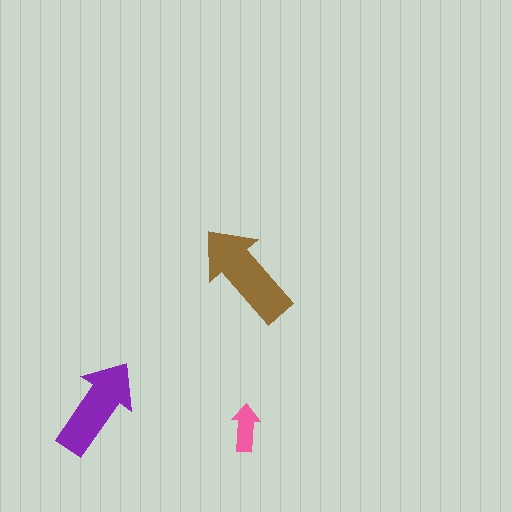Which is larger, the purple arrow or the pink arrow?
The purple one.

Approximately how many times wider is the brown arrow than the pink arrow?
About 2.5 times wider.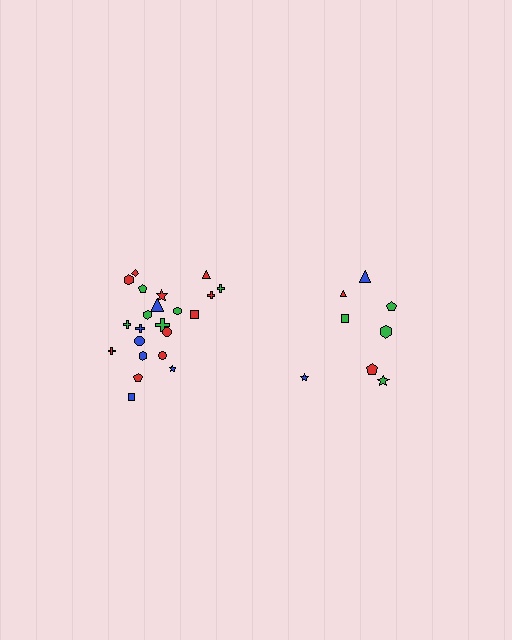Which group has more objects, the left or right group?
The left group.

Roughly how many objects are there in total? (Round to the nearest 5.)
Roughly 30 objects in total.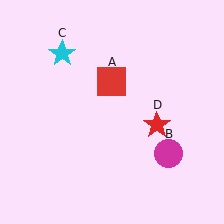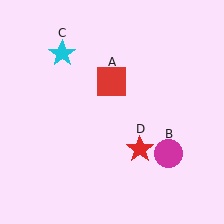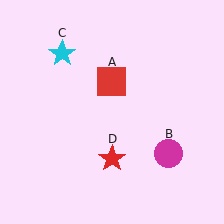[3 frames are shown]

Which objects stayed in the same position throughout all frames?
Red square (object A) and magenta circle (object B) and cyan star (object C) remained stationary.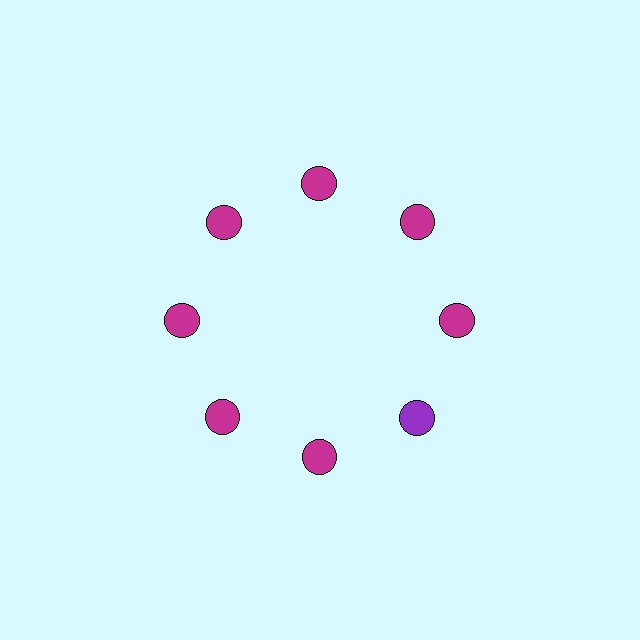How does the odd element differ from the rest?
It has a different color: purple instead of magenta.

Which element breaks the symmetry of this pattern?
The purple circle at roughly the 4 o'clock position breaks the symmetry. All other shapes are magenta circles.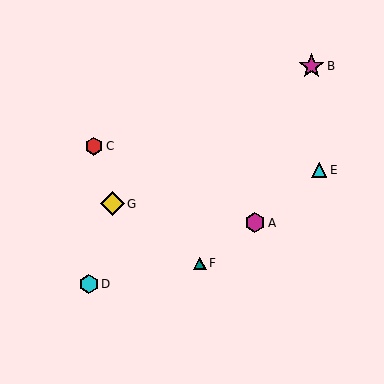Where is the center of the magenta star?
The center of the magenta star is at (312, 66).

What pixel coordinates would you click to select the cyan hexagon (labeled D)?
Click at (89, 284) to select the cyan hexagon D.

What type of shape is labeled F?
Shape F is a teal triangle.